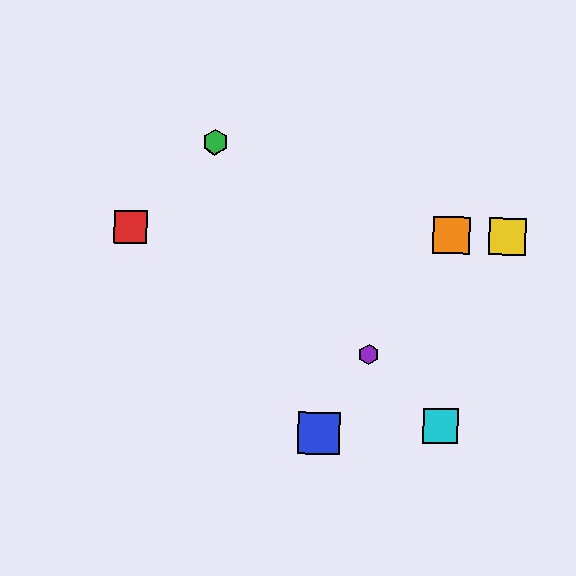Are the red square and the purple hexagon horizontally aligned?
No, the red square is at y≈227 and the purple hexagon is at y≈354.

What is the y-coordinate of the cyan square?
The cyan square is at y≈426.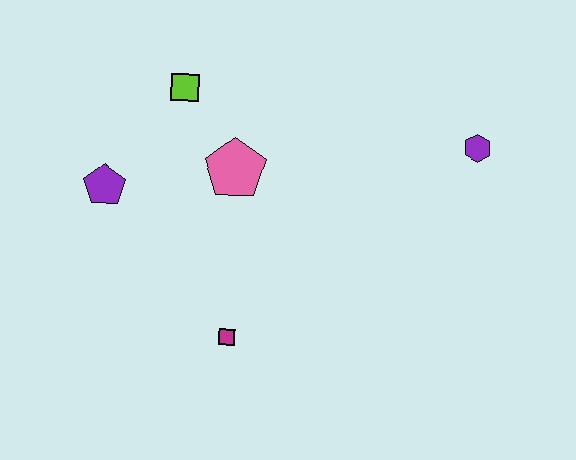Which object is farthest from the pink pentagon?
The purple hexagon is farthest from the pink pentagon.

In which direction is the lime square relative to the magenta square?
The lime square is above the magenta square.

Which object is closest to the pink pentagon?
The lime square is closest to the pink pentagon.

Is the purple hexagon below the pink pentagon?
No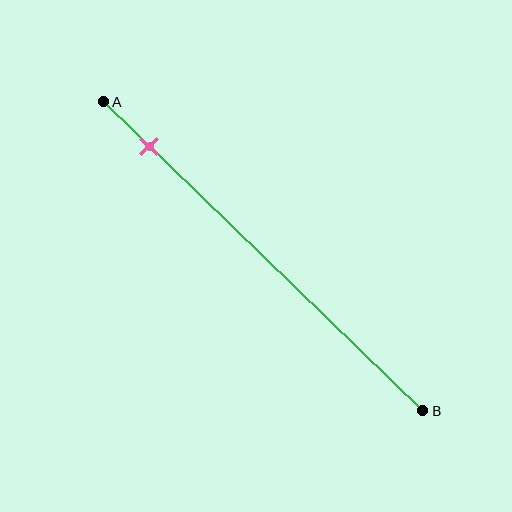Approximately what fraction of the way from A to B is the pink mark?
The pink mark is approximately 15% of the way from A to B.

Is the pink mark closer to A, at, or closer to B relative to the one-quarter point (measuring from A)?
The pink mark is closer to point A than the one-quarter point of segment AB.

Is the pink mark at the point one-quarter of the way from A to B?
No, the mark is at about 15% from A, not at the 25% one-quarter point.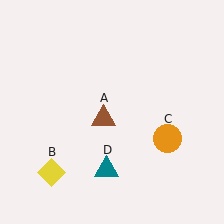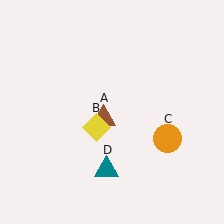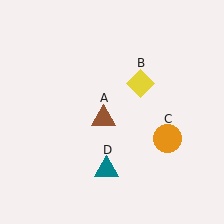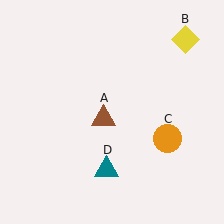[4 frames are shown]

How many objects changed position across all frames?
1 object changed position: yellow diamond (object B).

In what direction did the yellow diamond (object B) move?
The yellow diamond (object B) moved up and to the right.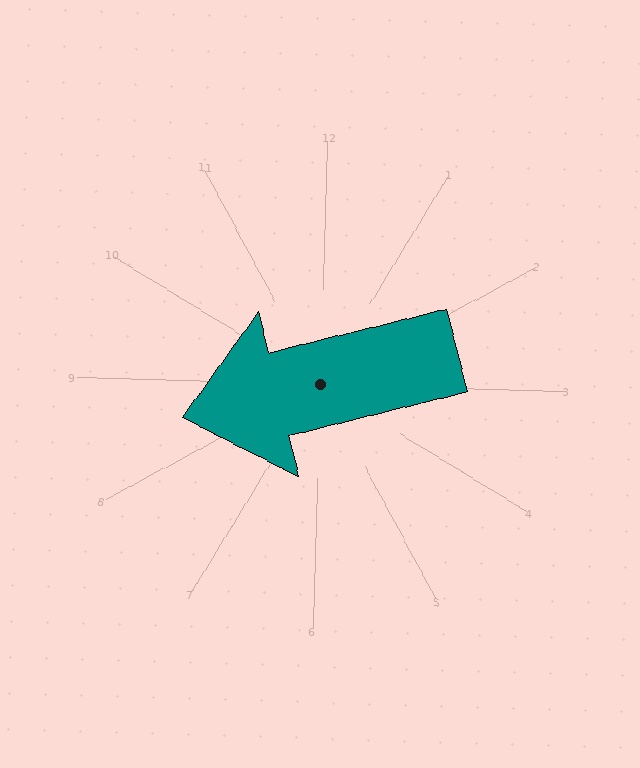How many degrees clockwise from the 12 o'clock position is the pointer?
Approximately 255 degrees.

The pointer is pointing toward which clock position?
Roughly 8 o'clock.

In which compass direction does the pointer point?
West.